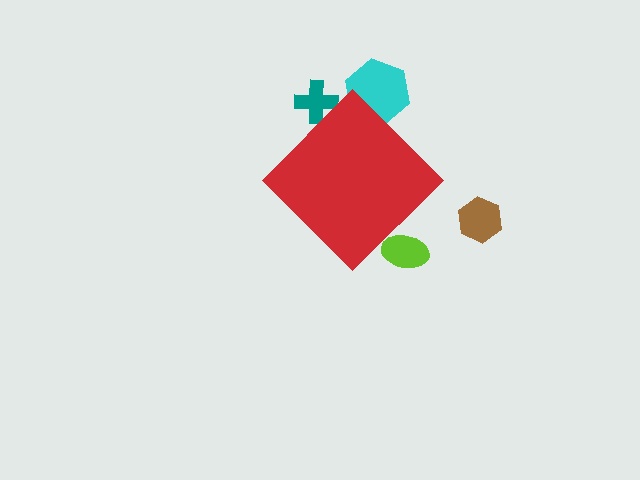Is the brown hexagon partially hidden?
No, the brown hexagon is fully visible.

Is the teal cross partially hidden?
Yes, the teal cross is partially hidden behind the red diamond.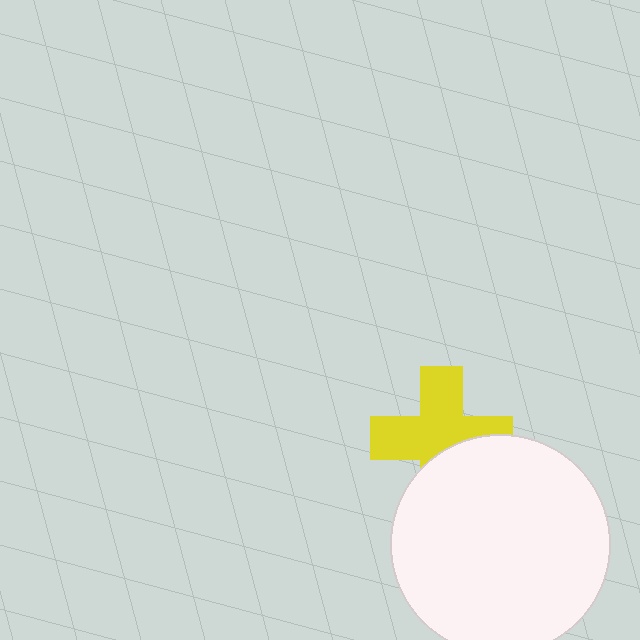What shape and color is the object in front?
The object in front is a white circle.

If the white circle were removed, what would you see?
You would see the complete yellow cross.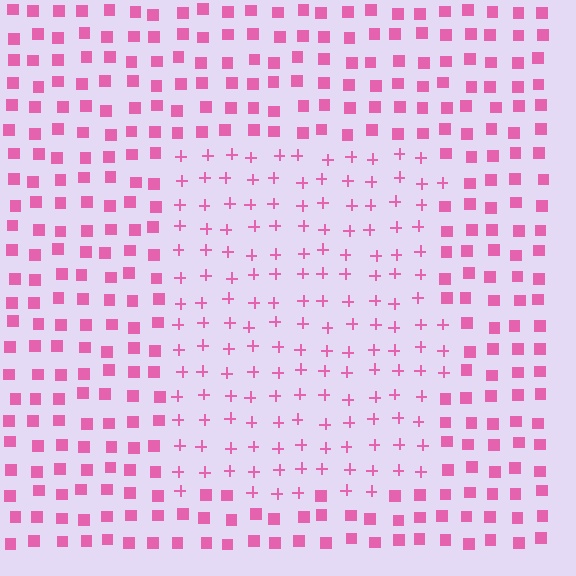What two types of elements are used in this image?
The image uses plus signs inside the rectangle region and squares outside it.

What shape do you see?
I see a rectangle.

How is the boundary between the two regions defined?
The boundary is defined by a change in element shape: plus signs inside vs. squares outside. All elements share the same color and spacing.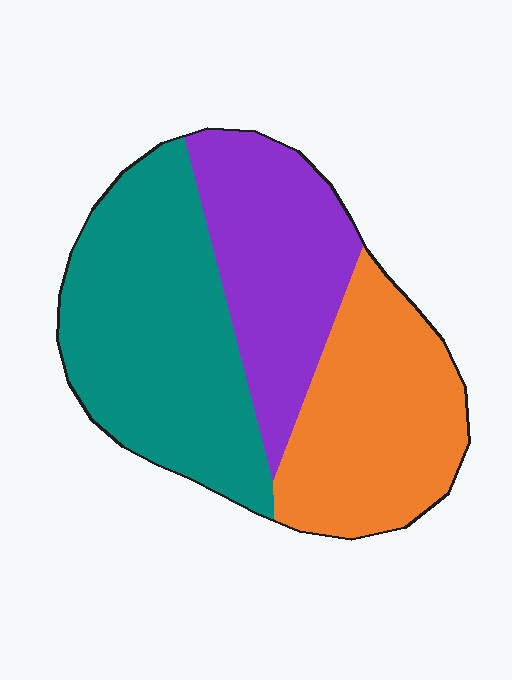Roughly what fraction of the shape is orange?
Orange takes up between a quarter and a half of the shape.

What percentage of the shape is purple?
Purple takes up about one quarter (1/4) of the shape.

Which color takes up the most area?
Teal, at roughly 40%.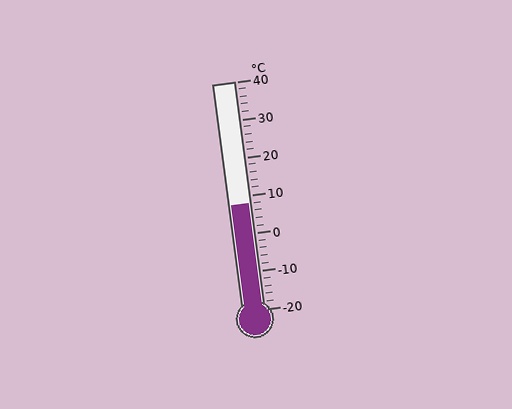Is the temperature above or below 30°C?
The temperature is below 30°C.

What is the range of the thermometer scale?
The thermometer scale ranges from -20°C to 40°C.